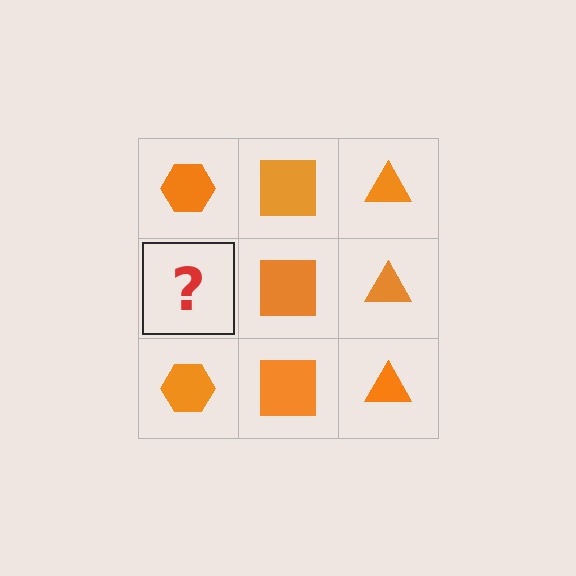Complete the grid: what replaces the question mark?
The question mark should be replaced with an orange hexagon.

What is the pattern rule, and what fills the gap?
The rule is that each column has a consistent shape. The gap should be filled with an orange hexagon.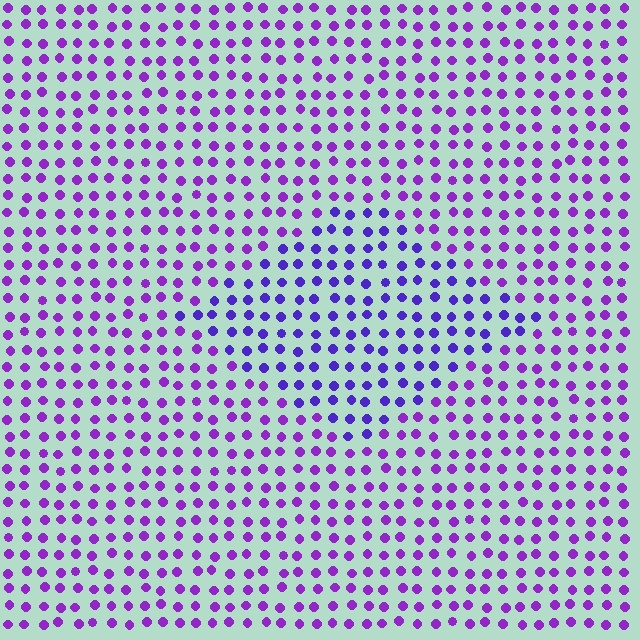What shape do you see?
I see a diamond.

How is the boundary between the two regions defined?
The boundary is defined purely by a slight shift in hue (about 27 degrees). Spacing, size, and orientation are identical on both sides.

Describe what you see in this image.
The image is filled with small purple elements in a uniform arrangement. A diamond-shaped region is visible where the elements are tinted to a slightly different hue, forming a subtle color boundary.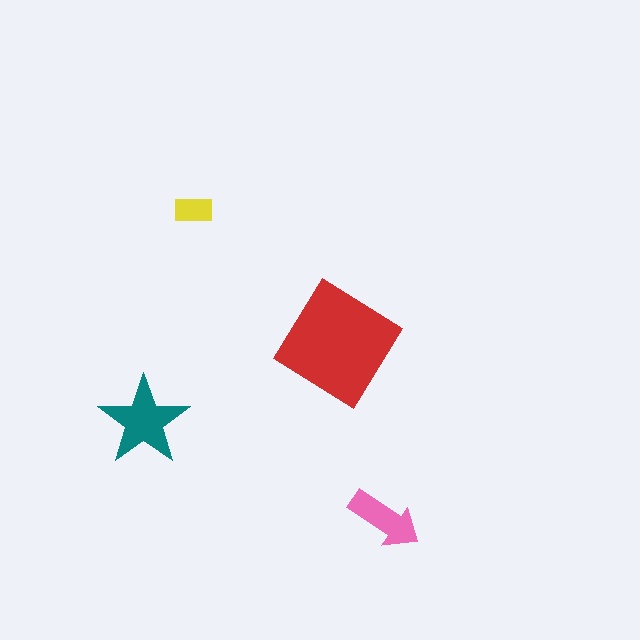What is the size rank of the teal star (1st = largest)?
2nd.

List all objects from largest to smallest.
The red diamond, the teal star, the pink arrow, the yellow rectangle.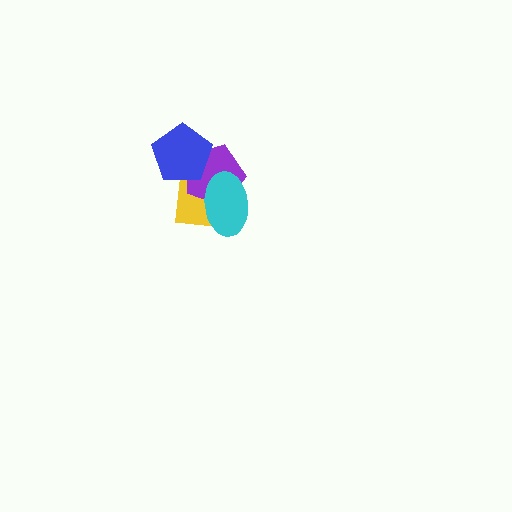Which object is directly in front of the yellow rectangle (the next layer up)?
The purple pentagon is directly in front of the yellow rectangle.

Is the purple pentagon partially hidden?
Yes, it is partially covered by another shape.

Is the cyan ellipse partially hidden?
No, no other shape covers it.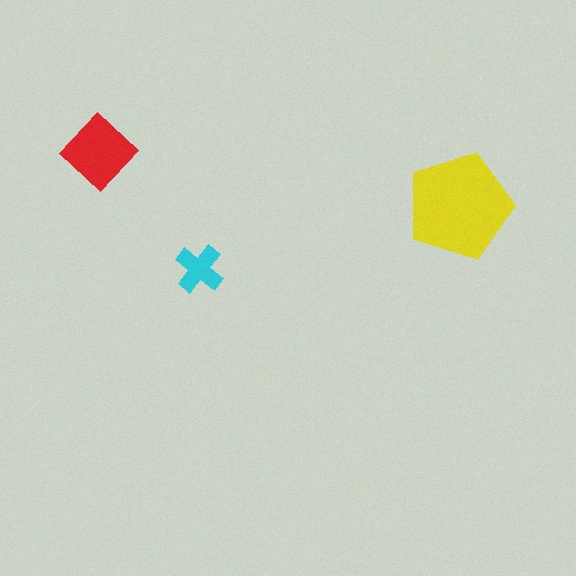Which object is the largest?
The yellow pentagon.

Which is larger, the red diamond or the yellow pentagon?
The yellow pentagon.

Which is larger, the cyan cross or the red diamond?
The red diamond.